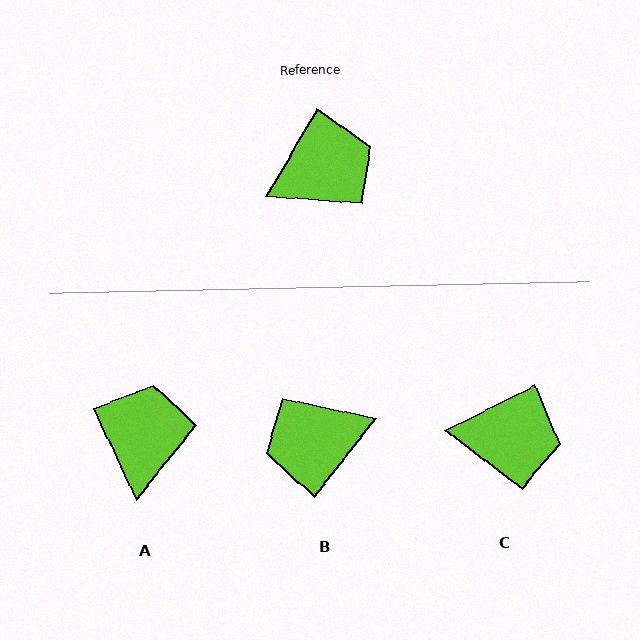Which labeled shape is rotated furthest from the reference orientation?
B, about 172 degrees away.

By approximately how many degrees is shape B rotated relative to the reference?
Approximately 172 degrees counter-clockwise.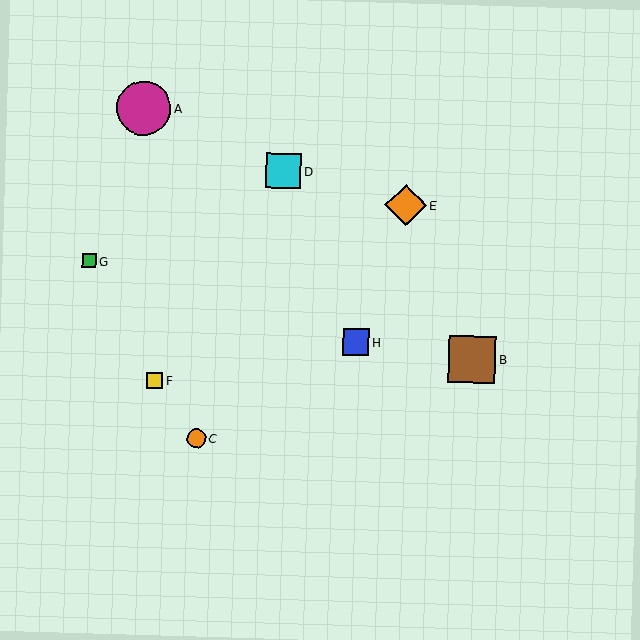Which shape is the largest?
The magenta circle (labeled A) is the largest.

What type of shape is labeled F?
Shape F is a yellow square.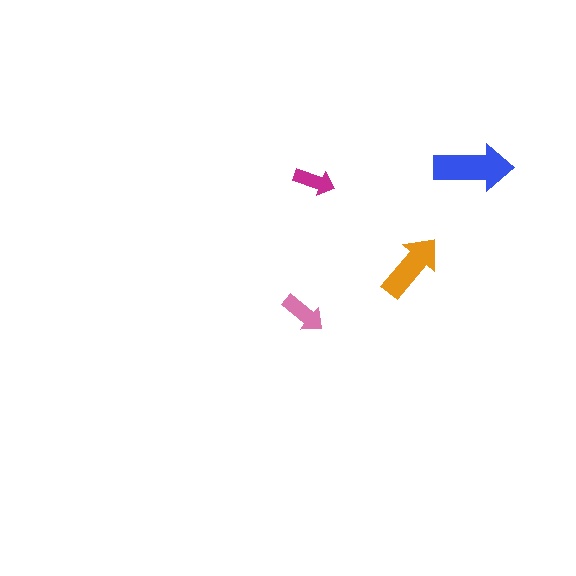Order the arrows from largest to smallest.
the blue one, the orange one, the pink one, the magenta one.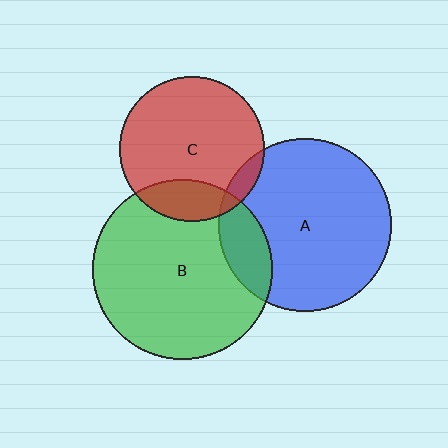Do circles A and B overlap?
Yes.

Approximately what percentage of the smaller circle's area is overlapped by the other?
Approximately 15%.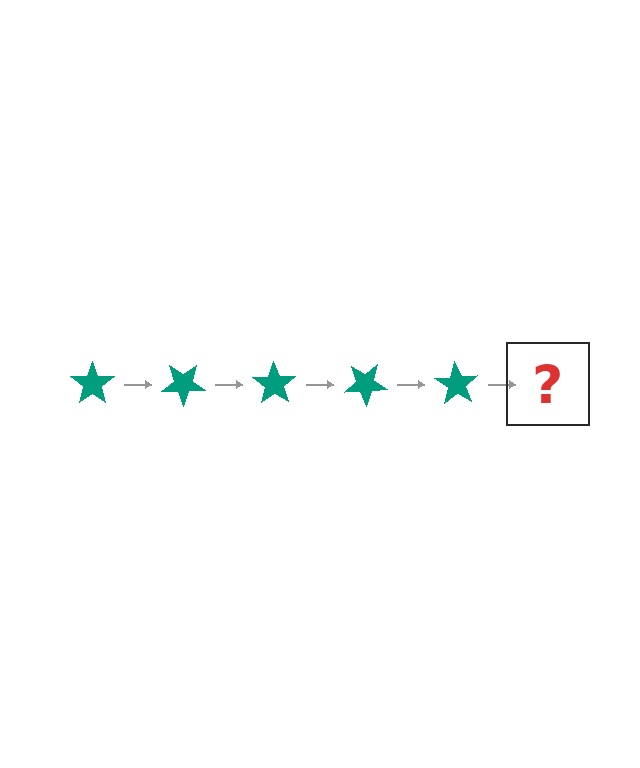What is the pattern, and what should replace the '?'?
The pattern is that the star rotates 35 degrees each step. The '?' should be a teal star rotated 175 degrees.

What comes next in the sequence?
The next element should be a teal star rotated 175 degrees.